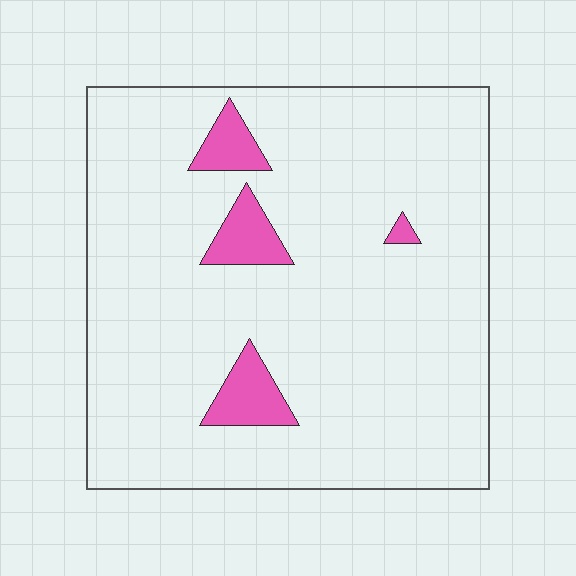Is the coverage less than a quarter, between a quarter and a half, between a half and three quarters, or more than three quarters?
Less than a quarter.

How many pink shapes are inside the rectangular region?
4.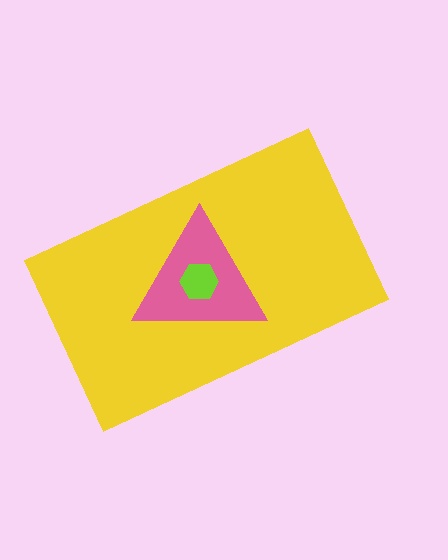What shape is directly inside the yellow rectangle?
The pink triangle.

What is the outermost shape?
The yellow rectangle.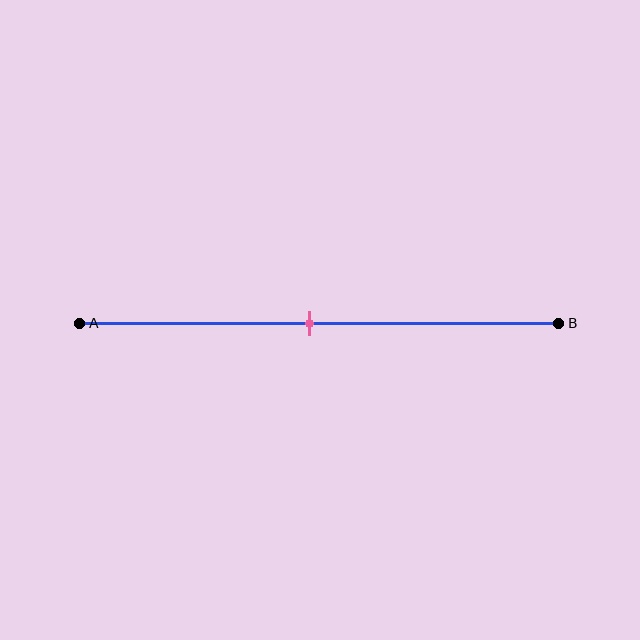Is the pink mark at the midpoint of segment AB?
Yes, the mark is approximately at the midpoint.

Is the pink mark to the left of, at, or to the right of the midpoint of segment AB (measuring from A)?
The pink mark is approximately at the midpoint of segment AB.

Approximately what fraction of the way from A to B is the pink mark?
The pink mark is approximately 50% of the way from A to B.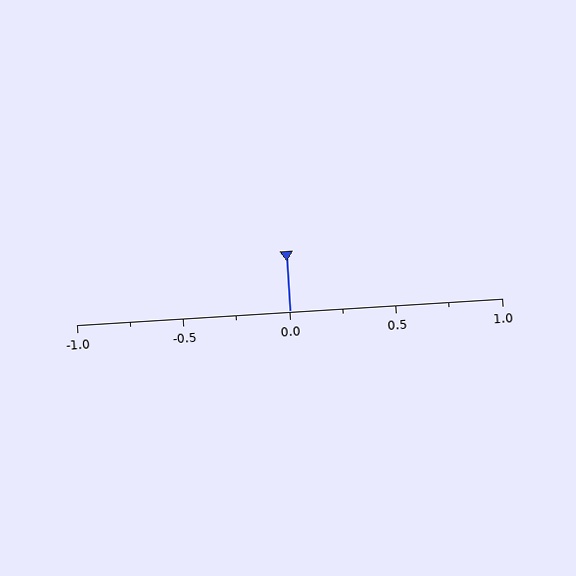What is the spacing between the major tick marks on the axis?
The major ticks are spaced 0.5 apart.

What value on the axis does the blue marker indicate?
The marker indicates approximately 0.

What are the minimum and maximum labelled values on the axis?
The axis runs from -1.0 to 1.0.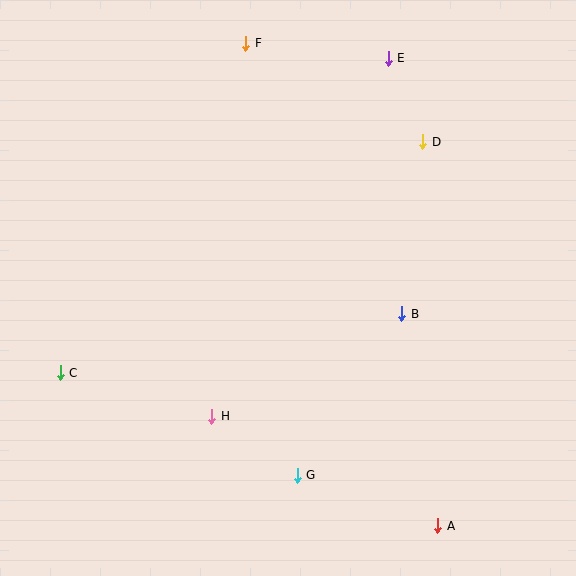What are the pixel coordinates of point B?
Point B is at (402, 314).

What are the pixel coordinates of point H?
Point H is at (212, 416).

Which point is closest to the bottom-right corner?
Point A is closest to the bottom-right corner.